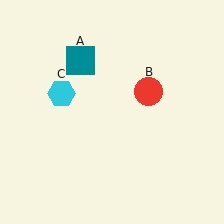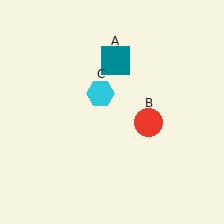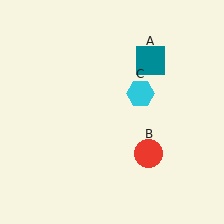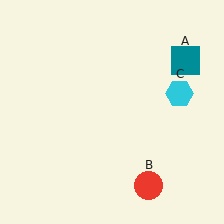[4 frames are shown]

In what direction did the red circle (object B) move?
The red circle (object B) moved down.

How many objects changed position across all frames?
3 objects changed position: teal square (object A), red circle (object B), cyan hexagon (object C).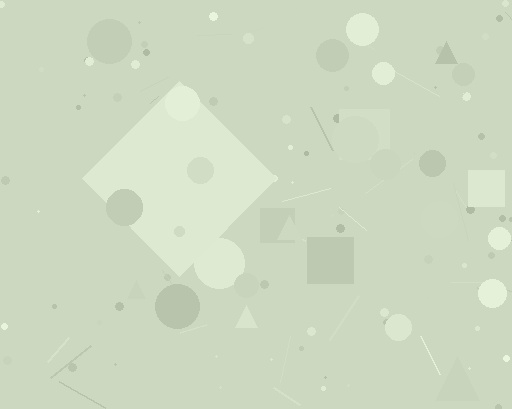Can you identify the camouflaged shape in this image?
The camouflaged shape is a diamond.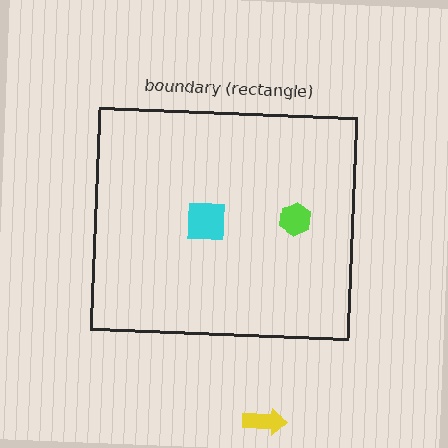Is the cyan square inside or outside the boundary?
Inside.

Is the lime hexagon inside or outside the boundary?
Inside.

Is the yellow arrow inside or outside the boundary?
Outside.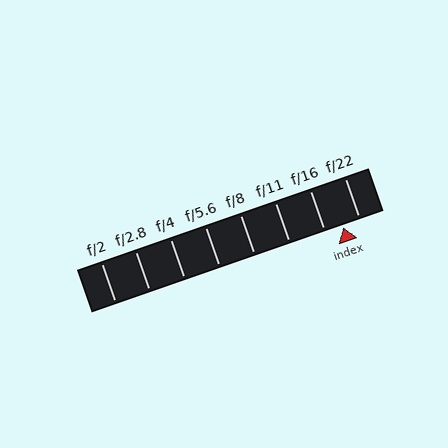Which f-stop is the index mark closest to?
The index mark is closest to f/22.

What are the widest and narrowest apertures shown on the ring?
The widest aperture shown is f/2 and the narrowest is f/22.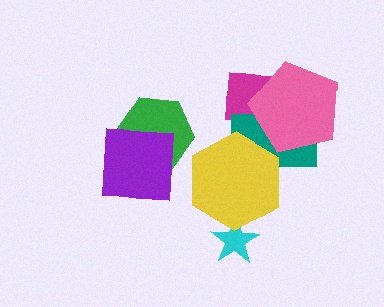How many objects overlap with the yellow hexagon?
2 objects overlap with the yellow hexagon.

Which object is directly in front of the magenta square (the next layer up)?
The teal rectangle is directly in front of the magenta square.